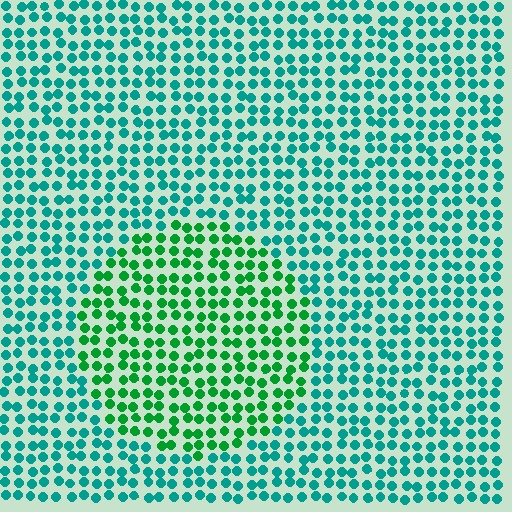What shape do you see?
I see a circle.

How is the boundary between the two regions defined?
The boundary is defined purely by a slight shift in hue (about 39 degrees). Spacing, size, and orientation are identical on both sides.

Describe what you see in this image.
The image is filled with small teal elements in a uniform arrangement. A circle-shaped region is visible where the elements are tinted to a slightly different hue, forming a subtle color boundary.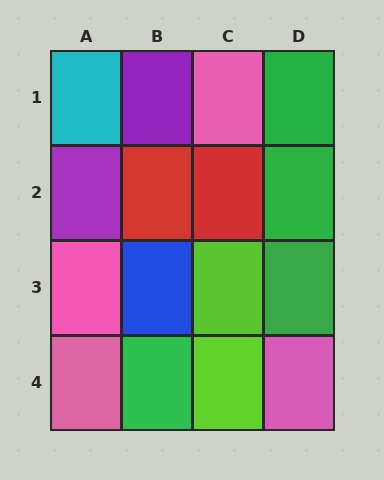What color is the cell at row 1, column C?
Pink.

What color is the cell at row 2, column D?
Green.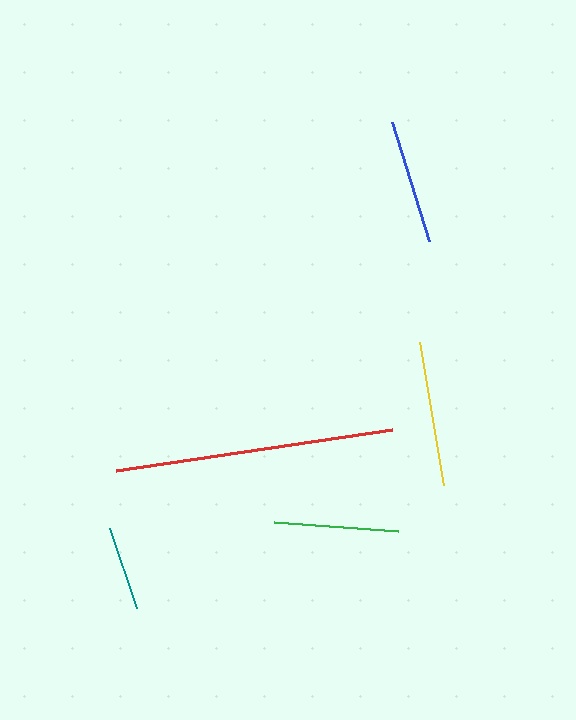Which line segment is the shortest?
The teal line is the shortest at approximately 84 pixels.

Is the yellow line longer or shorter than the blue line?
The yellow line is longer than the blue line.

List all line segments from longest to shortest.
From longest to shortest: red, yellow, blue, green, teal.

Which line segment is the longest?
The red line is the longest at approximately 279 pixels.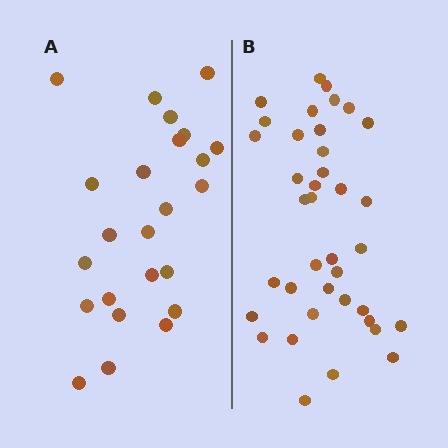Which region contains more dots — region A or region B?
Region B (the right region) has more dots.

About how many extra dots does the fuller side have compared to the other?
Region B has approximately 15 more dots than region A.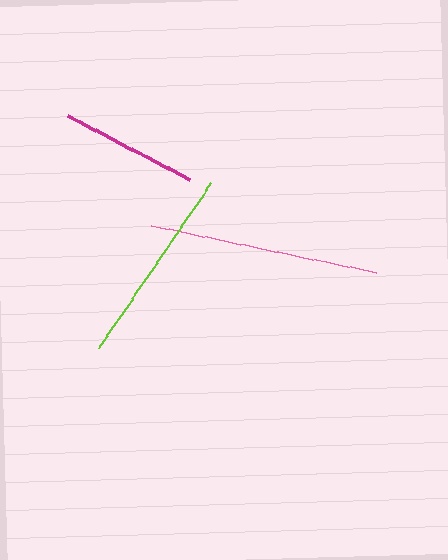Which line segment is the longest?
The pink line is the longest at approximately 229 pixels.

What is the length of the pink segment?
The pink segment is approximately 229 pixels long.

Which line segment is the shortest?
The magenta line is the shortest at approximately 138 pixels.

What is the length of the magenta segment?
The magenta segment is approximately 138 pixels long.